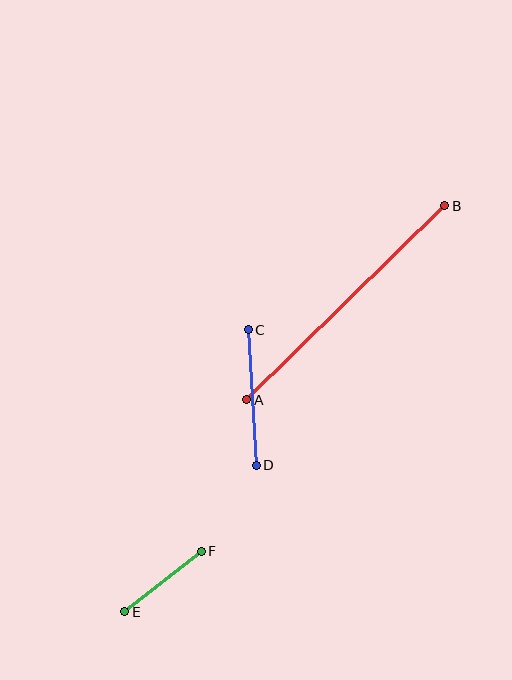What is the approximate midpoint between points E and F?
The midpoint is at approximately (163, 582) pixels.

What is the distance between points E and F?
The distance is approximately 98 pixels.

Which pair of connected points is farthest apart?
Points A and B are farthest apart.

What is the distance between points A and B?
The distance is approximately 277 pixels.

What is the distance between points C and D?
The distance is approximately 136 pixels.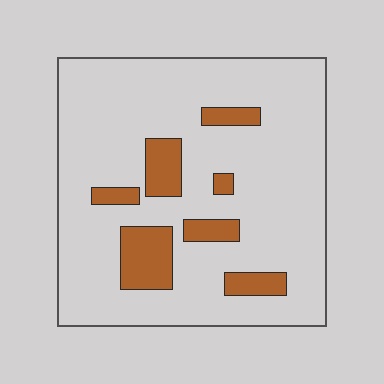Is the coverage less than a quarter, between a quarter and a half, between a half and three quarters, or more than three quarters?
Less than a quarter.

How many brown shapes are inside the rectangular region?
7.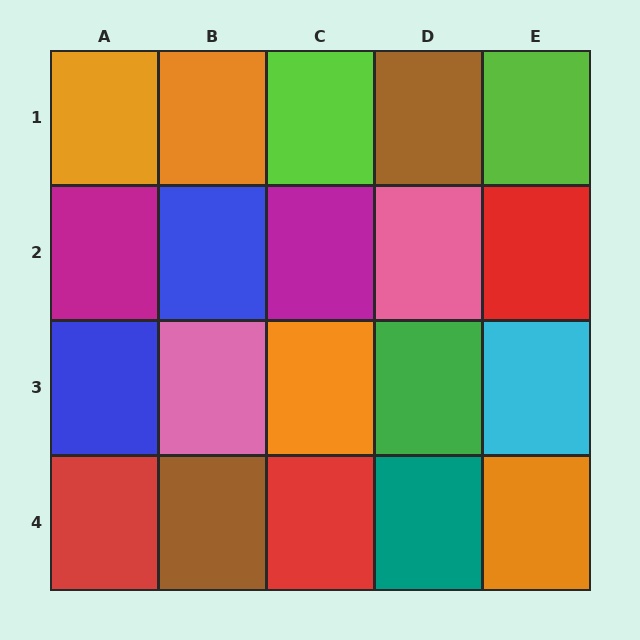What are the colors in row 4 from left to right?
Red, brown, red, teal, orange.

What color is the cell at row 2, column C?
Magenta.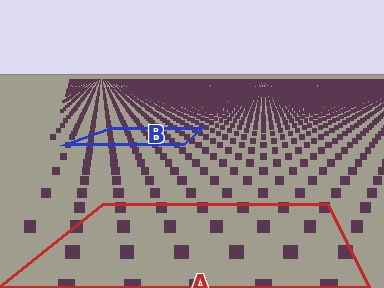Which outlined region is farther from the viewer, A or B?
Region B is farther from the viewer — the texture elements inside it appear smaller and more densely packed.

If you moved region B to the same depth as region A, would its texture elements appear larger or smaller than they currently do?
They would appear larger. At a closer depth, the same texture elements are projected at a bigger on-screen size.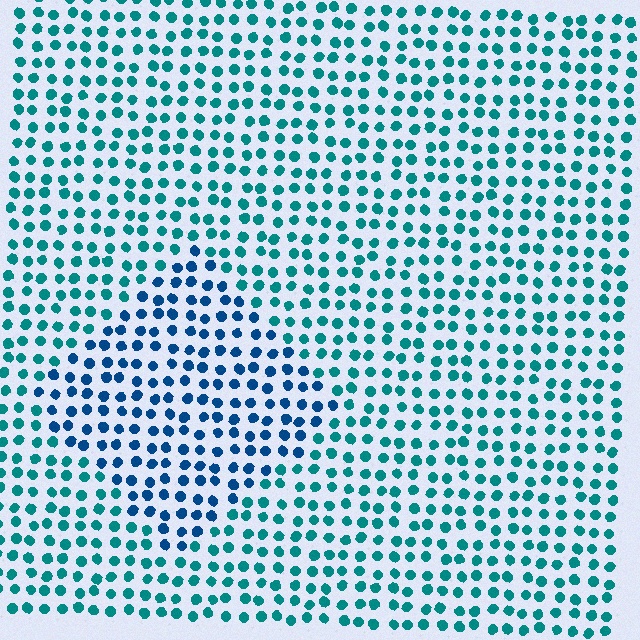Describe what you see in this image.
The image is filled with small teal elements in a uniform arrangement. A diamond-shaped region is visible where the elements are tinted to a slightly different hue, forming a subtle color boundary.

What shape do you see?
I see a diamond.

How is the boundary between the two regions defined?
The boundary is defined purely by a slight shift in hue (about 32 degrees). Spacing, size, and orientation are identical on both sides.